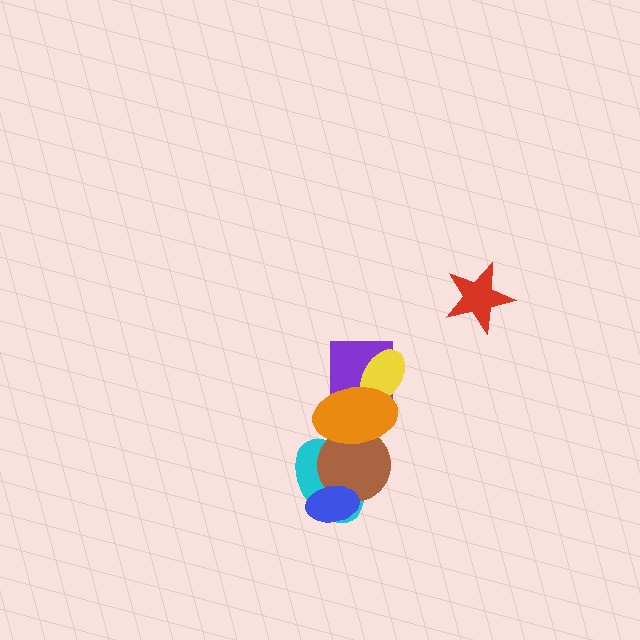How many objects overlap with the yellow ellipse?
2 objects overlap with the yellow ellipse.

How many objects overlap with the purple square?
2 objects overlap with the purple square.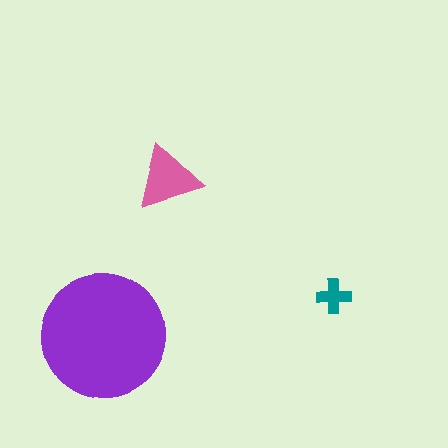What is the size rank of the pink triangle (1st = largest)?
2nd.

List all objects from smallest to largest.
The teal cross, the pink triangle, the purple circle.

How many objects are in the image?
There are 3 objects in the image.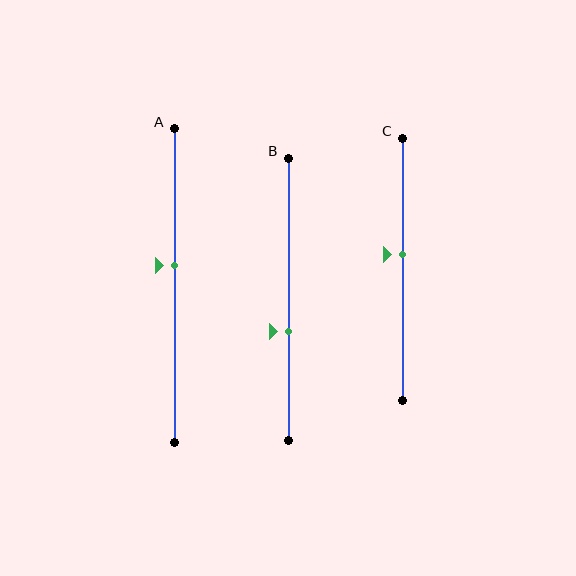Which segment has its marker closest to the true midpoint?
Segment C has its marker closest to the true midpoint.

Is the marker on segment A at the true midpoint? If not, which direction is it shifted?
No, the marker on segment A is shifted upward by about 6% of the segment length.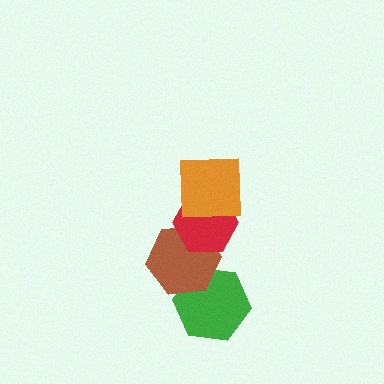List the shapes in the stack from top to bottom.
From top to bottom: the orange square, the red hexagon, the brown hexagon, the green hexagon.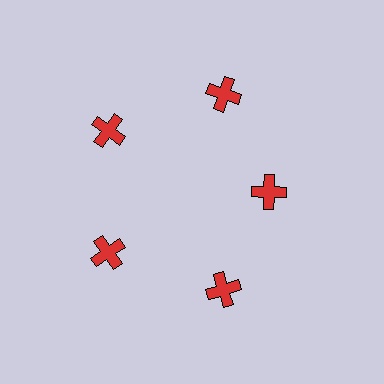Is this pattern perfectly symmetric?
No. The 5 red crosses are arranged in a ring, but one element near the 3 o'clock position is pulled inward toward the center, breaking the 5-fold rotational symmetry.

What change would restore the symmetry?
The symmetry would be restored by moving it outward, back onto the ring so that all 5 crosses sit at equal angles and equal distance from the center.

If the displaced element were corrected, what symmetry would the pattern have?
It would have 5-fold rotational symmetry — the pattern would map onto itself every 72 degrees.